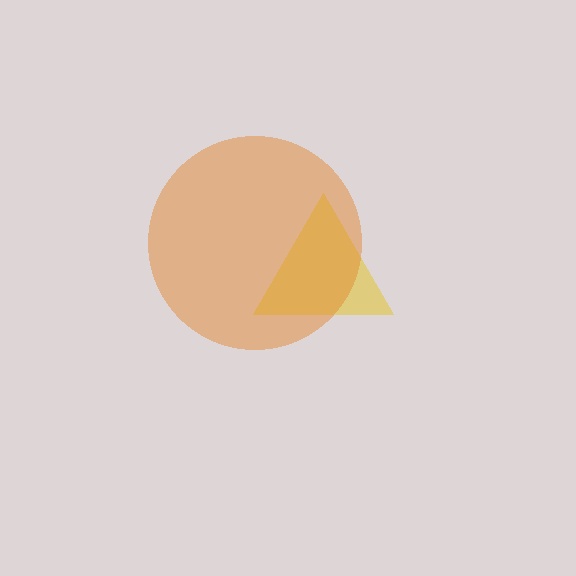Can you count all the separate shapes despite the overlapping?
Yes, there are 2 separate shapes.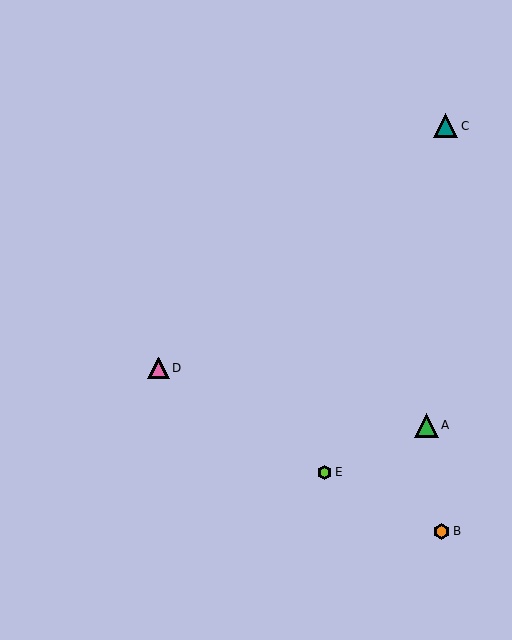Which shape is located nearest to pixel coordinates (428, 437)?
The green triangle (labeled A) at (426, 425) is nearest to that location.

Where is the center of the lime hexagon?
The center of the lime hexagon is at (325, 472).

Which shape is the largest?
The teal triangle (labeled C) is the largest.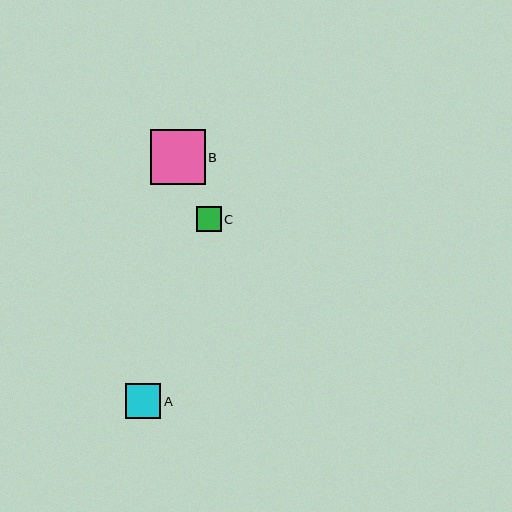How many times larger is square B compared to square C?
Square B is approximately 2.2 times the size of square C.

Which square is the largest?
Square B is the largest with a size of approximately 54 pixels.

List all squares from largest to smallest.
From largest to smallest: B, A, C.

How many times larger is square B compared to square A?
Square B is approximately 1.6 times the size of square A.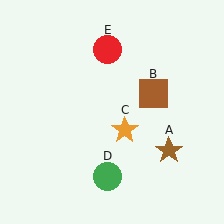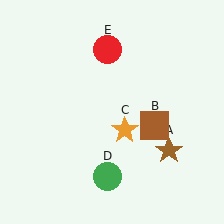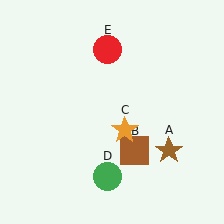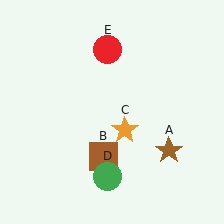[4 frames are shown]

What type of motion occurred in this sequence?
The brown square (object B) rotated clockwise around the center of the scene.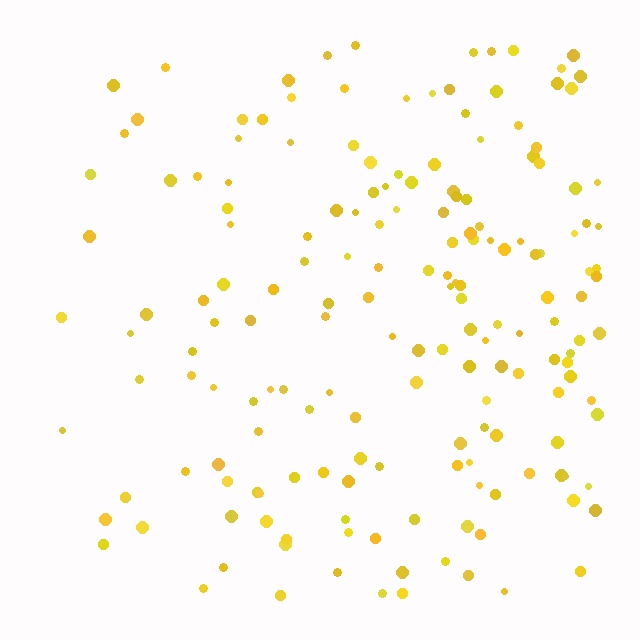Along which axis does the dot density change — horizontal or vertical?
Horizontal.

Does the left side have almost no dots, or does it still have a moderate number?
Still a moderate number, just noticeably fewer than the right.